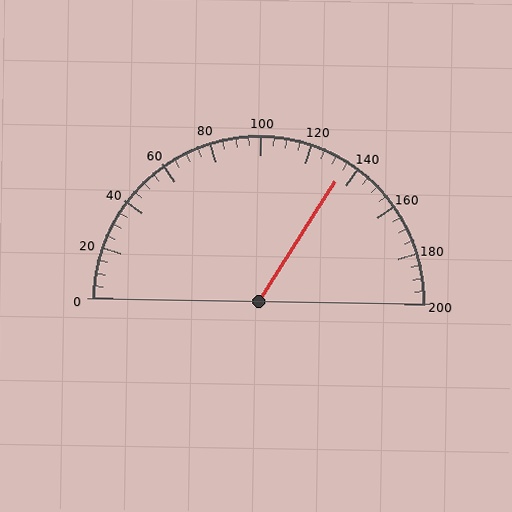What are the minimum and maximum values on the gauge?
The gauge ranges from 0 to 200.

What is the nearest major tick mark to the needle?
The nearest major tick mark is 140.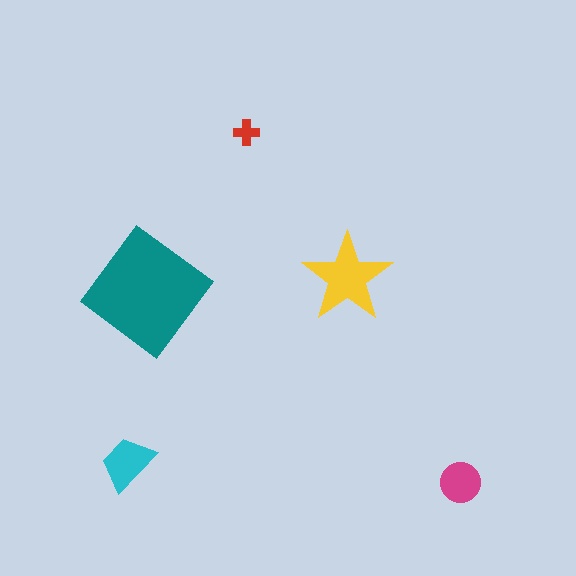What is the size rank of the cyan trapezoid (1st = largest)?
3rd.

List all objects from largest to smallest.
The teal diamond, the yellow star, the cyan trapezoid, the magenta circle, the red cross.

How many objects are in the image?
There are 5 objects in the image.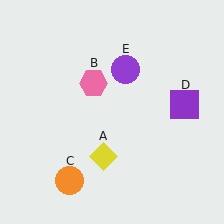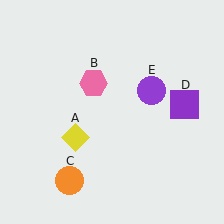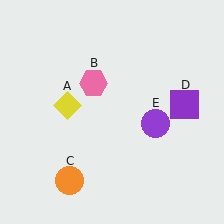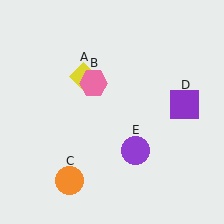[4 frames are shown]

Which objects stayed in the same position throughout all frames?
Pink hexagon (object B) and orange circle (object C) and purple square (object D) remained stationary.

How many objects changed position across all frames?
2 objects changed position: yellow diamond (object A), purple circle (object E).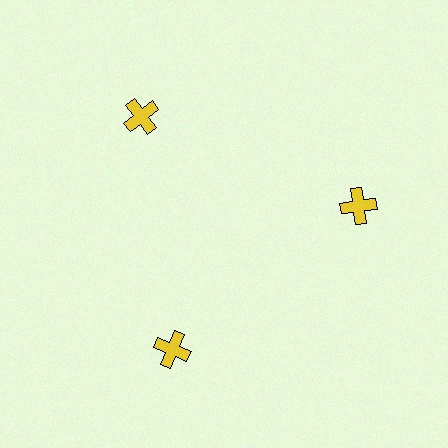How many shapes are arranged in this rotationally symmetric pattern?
There are 3 shapes, arranged in 3 groups of 1.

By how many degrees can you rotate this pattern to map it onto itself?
The pattern maps onto itself every 120 degrees of rotation.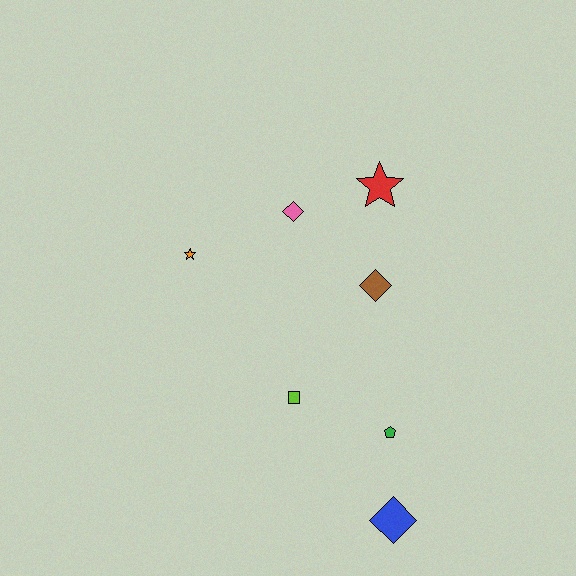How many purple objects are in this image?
There are no purple objects.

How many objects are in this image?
There are 7 objects.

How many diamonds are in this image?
There are 3 diamonds.